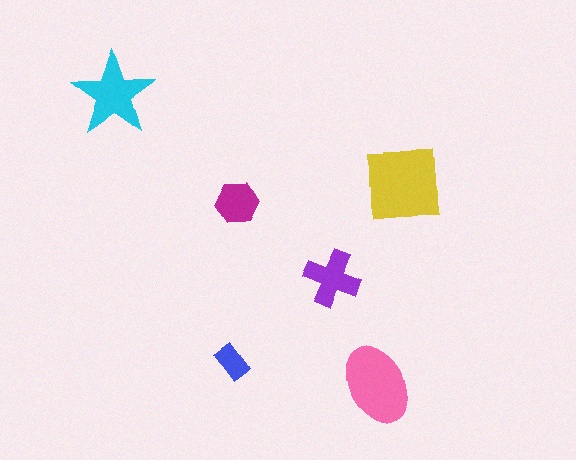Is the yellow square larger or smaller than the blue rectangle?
Larger.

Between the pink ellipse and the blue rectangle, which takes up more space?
The pink ellipse.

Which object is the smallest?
The blue rectangle.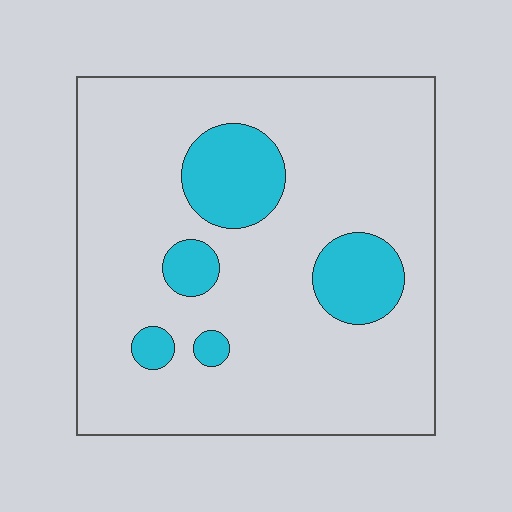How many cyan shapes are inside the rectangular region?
5.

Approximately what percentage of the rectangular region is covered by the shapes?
Approximately 15%.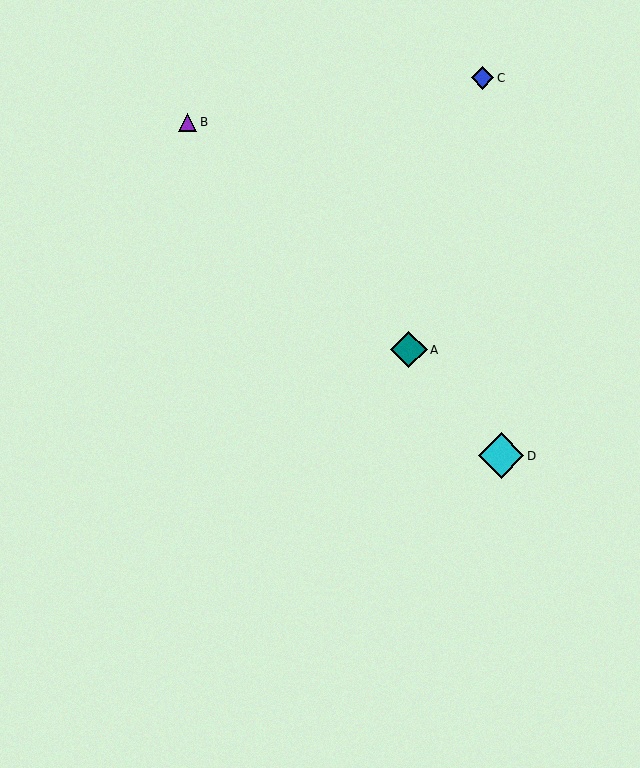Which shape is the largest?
The cyan diamond (labeled D) is the largest.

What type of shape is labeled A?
Shape A is a teal diamond.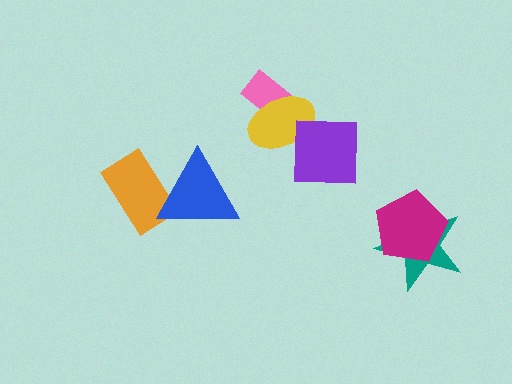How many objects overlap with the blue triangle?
1 object overlaps with the blue triangle.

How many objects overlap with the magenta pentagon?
1 object overlaps with the magenta pentagon.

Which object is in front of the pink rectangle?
The yellow ellipse is in front of the pink rectangle.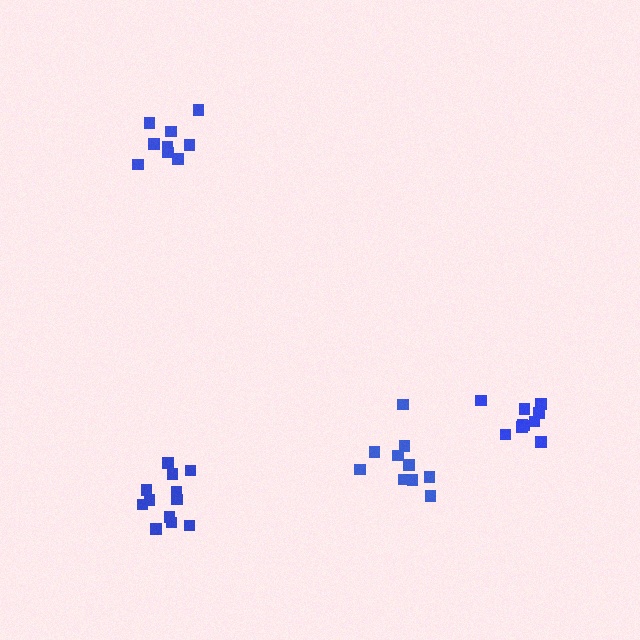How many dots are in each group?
Group 1: 12 dots, Group 2: 10 dots, Group 3: 10 dots, Group 4: 9 dots (41 total).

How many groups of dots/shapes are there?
There are 4 groups.